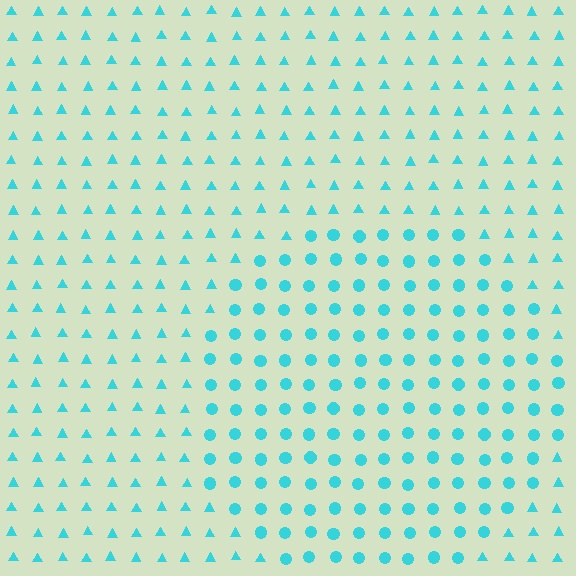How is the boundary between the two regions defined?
The boundary is defined by a change in element shape: circles inside vs. triangles outside. All elements share the same color and spacing.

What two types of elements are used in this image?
The image uses circles inside the circle region and triangles outside it.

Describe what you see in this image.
The image is filled with small cyan elements arranged in a uniform grid. A circle-shaped region contains circles, while the surrounding area contains triangles. The boundary is defined purely by the change in element shape.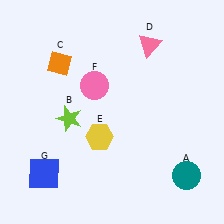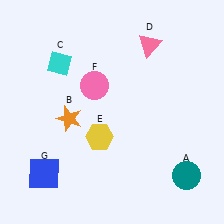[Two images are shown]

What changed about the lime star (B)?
In Image 1, B is lime. In Image 2, it changed to orange.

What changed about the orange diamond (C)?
In Image 1, C is orange. In Image 2, it changed to cyan.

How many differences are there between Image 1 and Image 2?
There are 2 differences between the two images.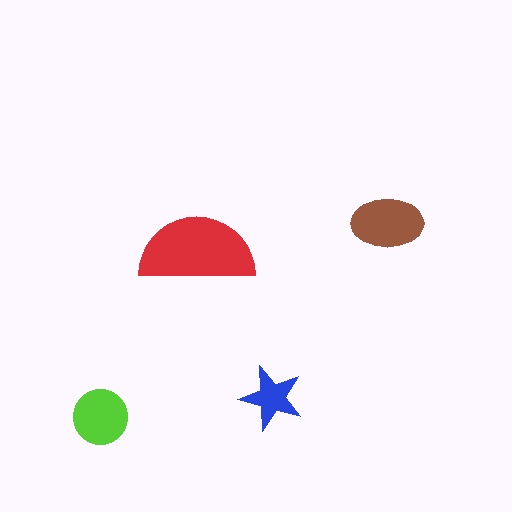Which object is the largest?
The red semicircle.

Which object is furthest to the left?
The lime circle is leftmost.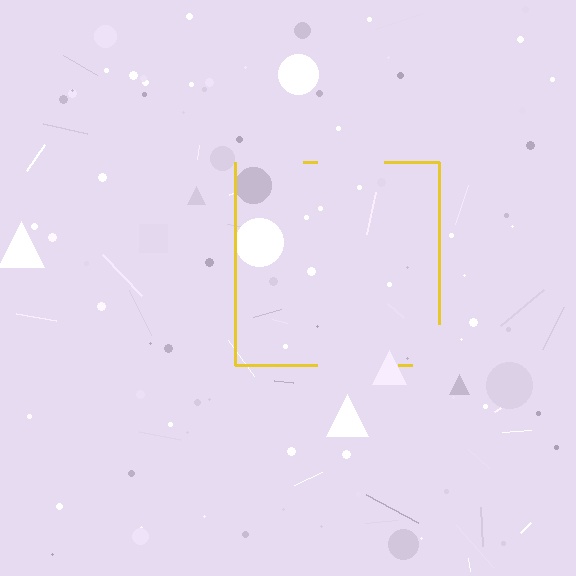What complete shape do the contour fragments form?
The contour fragments form a square.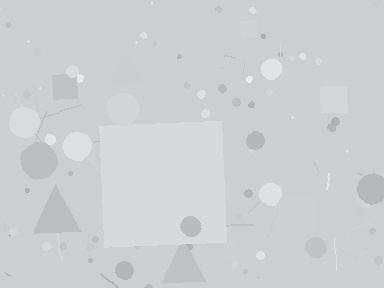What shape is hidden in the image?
A square is hidden in the image.